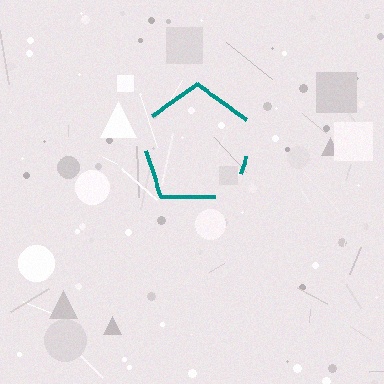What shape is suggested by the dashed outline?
The dashed outline suggests a pentagon.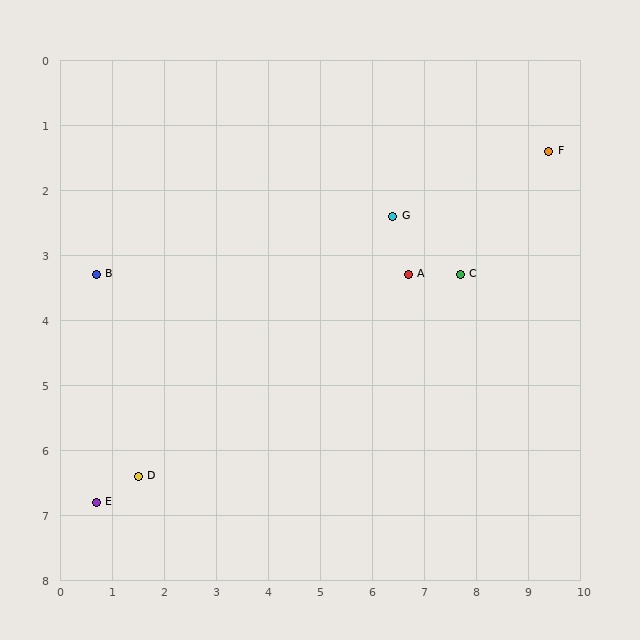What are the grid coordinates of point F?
Point F is at approximately (9.4, 1.4).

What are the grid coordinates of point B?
Point B is at approximately (0.7, 3.3).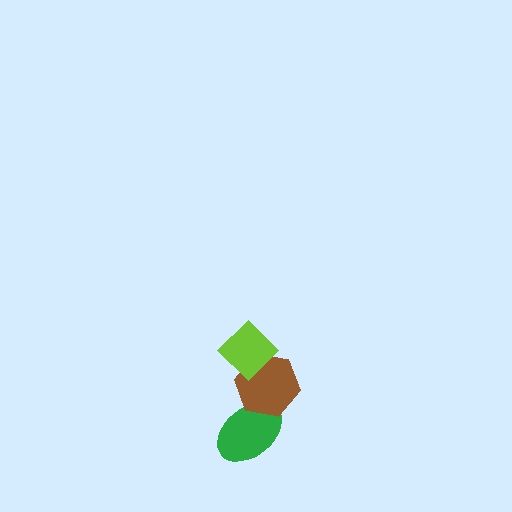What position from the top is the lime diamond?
The lime diamond is 1st from the top.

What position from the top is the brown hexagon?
The brown hexagon is 2nd from the top.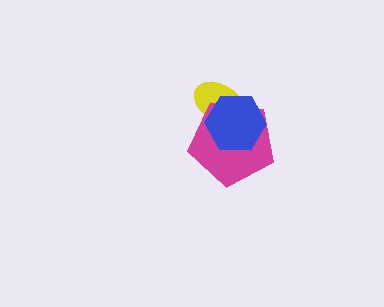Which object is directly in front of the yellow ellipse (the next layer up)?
The magenta pentagon is directly in front of the yellow ellipse.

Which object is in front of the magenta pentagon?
The blue hexagon is in front of the magenta pentagon.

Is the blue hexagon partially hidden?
No, no other shape covers it.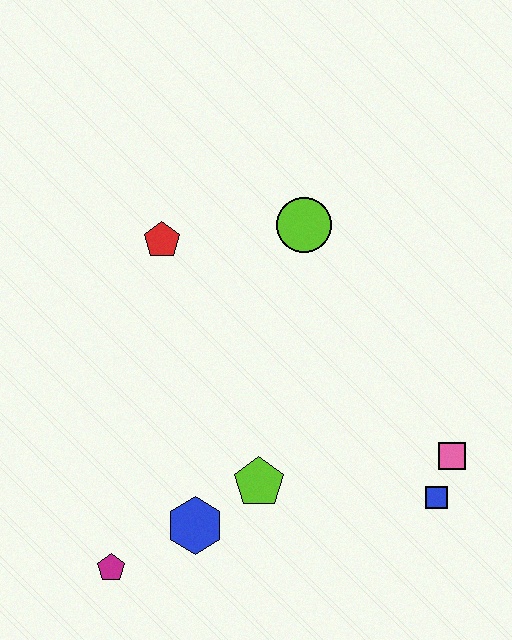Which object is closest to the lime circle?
The red pentagon is closest to the lime circle.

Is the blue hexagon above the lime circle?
No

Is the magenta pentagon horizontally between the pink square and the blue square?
No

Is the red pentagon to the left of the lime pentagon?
Yes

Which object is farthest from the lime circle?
The magenta pentagon is farthest from the lime circle.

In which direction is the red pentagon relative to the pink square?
The red pentagon is to the left of the pink square.